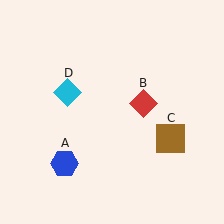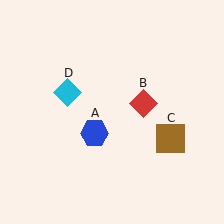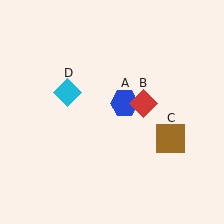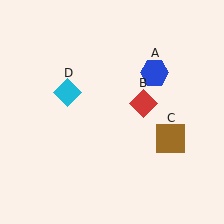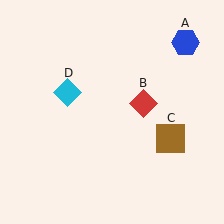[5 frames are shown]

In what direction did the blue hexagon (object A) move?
The blue hexagon (object A) moved up and to the right.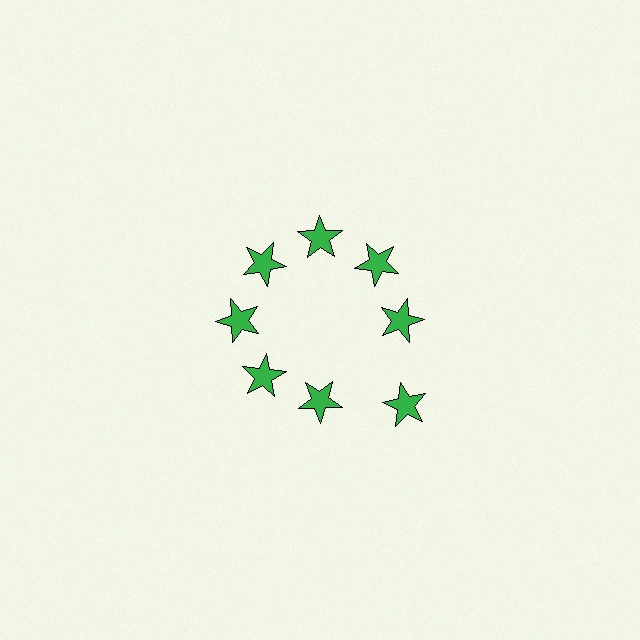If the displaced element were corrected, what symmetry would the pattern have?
It would have 8-fold rotational symmetry — the pattern would map onto itself every 45 degrees.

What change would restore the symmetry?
The symmetry would be restored by moving it inward, back onto the ring so that all 8 stars sit at equal angles and equal distance from the center.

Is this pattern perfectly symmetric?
No. The 8 green stars are arranged in a ring, but one element near the 4 o'clock position is pushed outward from the center, breaking the 8-fold rotational symmetry.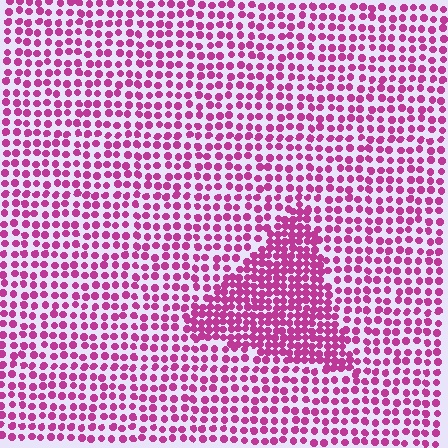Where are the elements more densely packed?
The elements are more densely packed inside the triangle boundary.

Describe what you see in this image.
The image contains small magenta elements arranged at two different densities. A triangle-shaped region is visible where the elements are more densely packed than the surrounding area.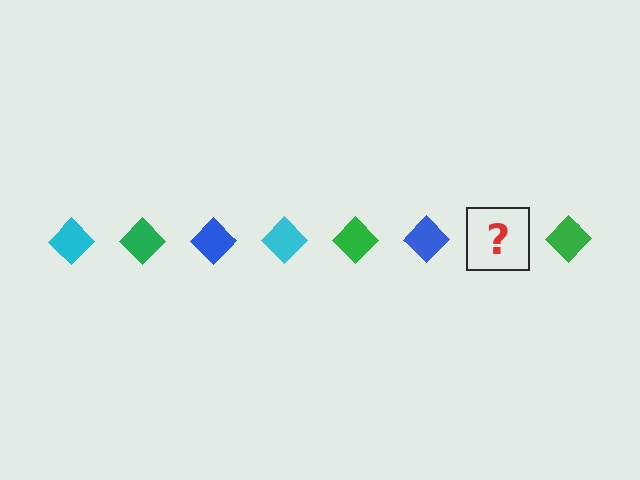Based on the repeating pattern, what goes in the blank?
The blank should be a cyan diamond.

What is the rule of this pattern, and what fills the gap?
The rule is that the pattern cycles through cyan, green, blue diamonds. The gap should be filled with a cyan diamond.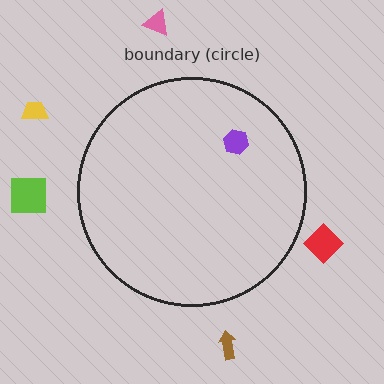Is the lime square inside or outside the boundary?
Outside.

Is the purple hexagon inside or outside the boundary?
Inside.